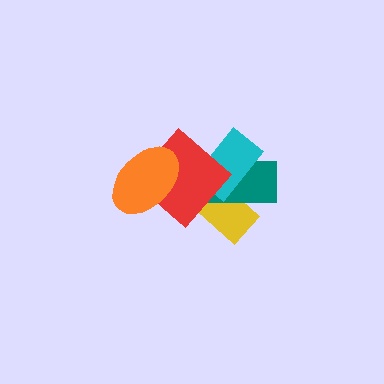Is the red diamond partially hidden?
Yes, it is partially covered by another shape.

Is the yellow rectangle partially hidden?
Yes, it is partially covered by another shape.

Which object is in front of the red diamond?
The orange ellipse is in front of the red diamond.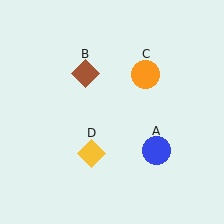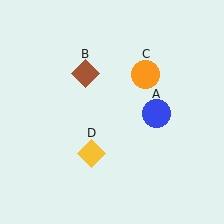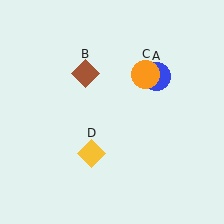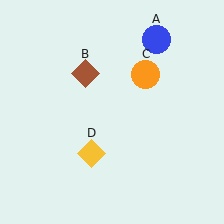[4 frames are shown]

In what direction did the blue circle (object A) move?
The blue circle (object A) moved up.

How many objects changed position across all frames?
1 object changed position: blue circle (object A).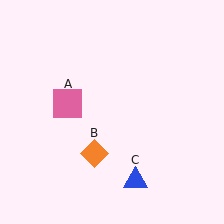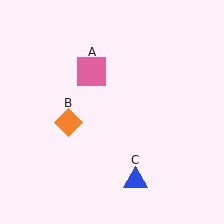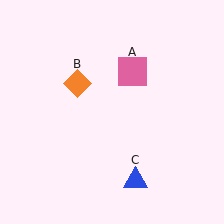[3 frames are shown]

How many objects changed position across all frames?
2 objects changed position: pink square (object A), orange diamond (object B).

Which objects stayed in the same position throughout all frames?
Blue triangle (object C) remained stationary.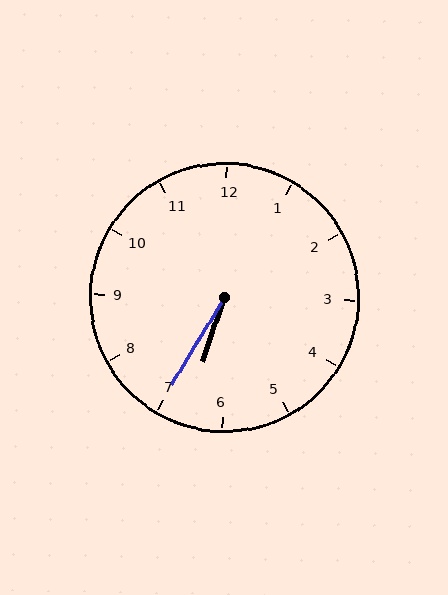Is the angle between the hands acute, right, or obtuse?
It is acute.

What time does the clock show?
6:35.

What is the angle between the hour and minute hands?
Approximately 12 degrees.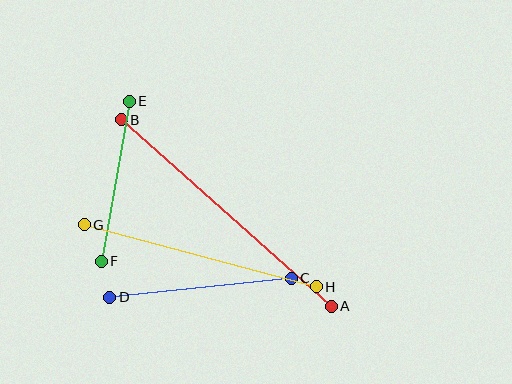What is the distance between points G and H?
The distance is approximately 240 pixels.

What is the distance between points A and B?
The distance is approximately 281 pixels.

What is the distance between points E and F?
The distance is approximately 162 pixels.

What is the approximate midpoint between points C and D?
The midpoint is at approximately (200, 288) pixels.